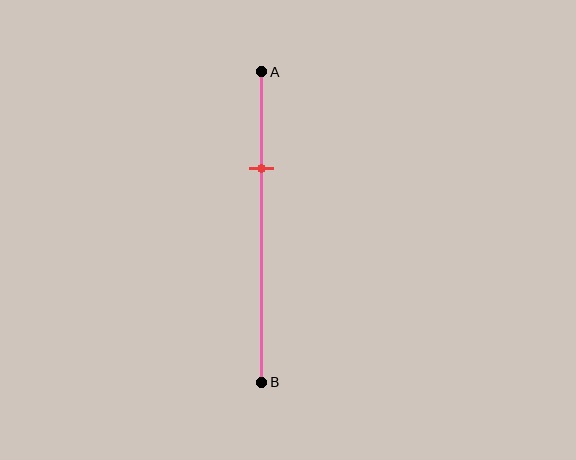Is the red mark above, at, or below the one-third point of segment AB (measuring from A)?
The red mark is approximately at the one-third point of segment AB.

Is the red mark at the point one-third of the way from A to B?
Yes, the mark is approximately at the one-third point.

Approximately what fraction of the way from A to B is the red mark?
The red mark is approximately 30% of the way from A to B.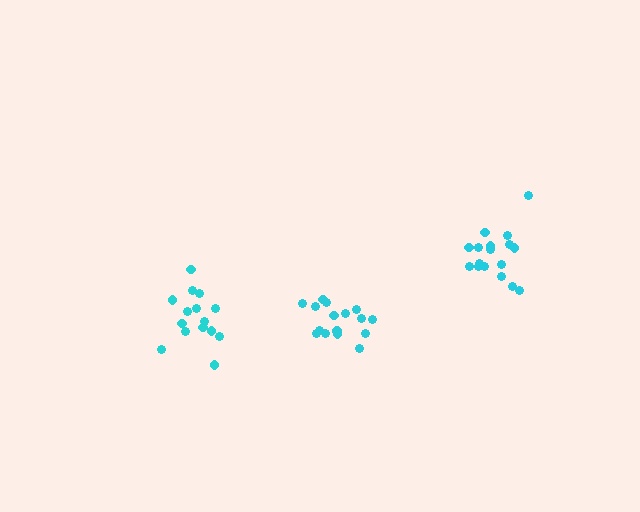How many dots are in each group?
Group 1: 16 dots, Group 2: 15 dots, Group 3: 17 dots (48 total).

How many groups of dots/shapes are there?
There are 3 groups.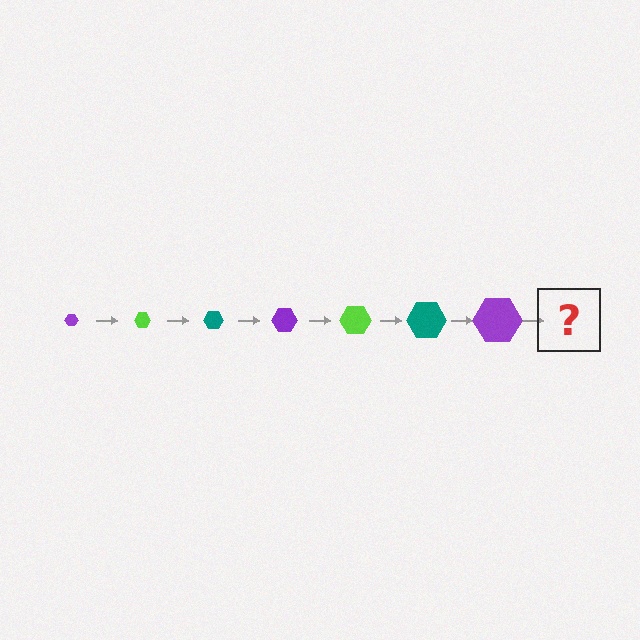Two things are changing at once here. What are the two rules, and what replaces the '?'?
The two rules are that the hexagon grows larger each step and the color cycles through purple, lime, and teal. The '?' should be a lime hexagon, larger than the previous one.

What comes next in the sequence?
The next element should be a lime hexagon, larger than the previous one.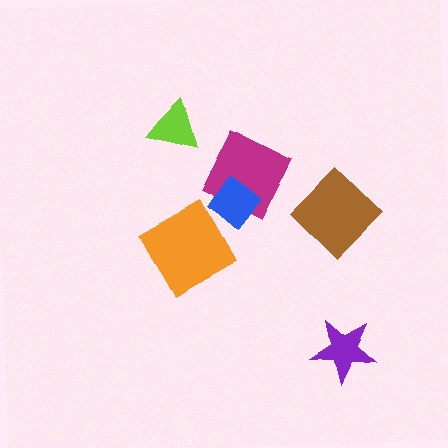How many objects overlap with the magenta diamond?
1 object overlaps with the magenta diamond.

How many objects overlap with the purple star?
0 objects overlap with the purple star.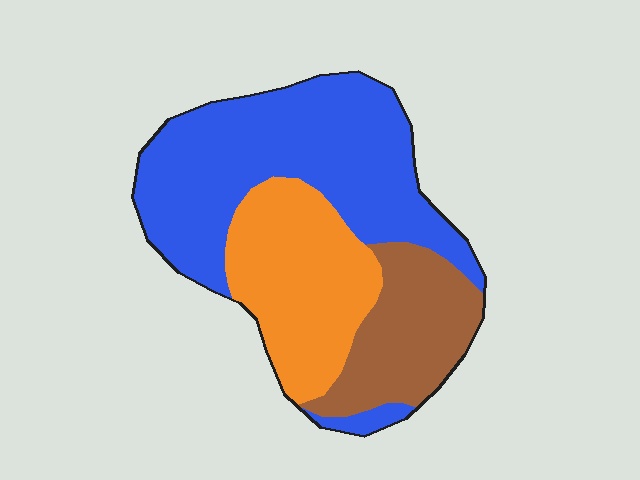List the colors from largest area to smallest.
From largest to smallest: blue, orange, brown.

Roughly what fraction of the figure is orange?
Orange takes up about one quarter (1/4) of the figure.